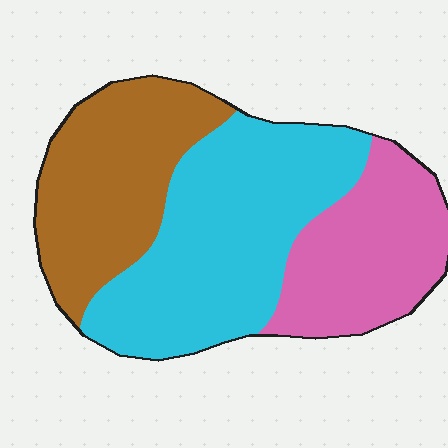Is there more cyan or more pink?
Cyan.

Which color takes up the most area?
Cyan, at roughly 45%.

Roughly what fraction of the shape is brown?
Brown covers about 30% of the shape.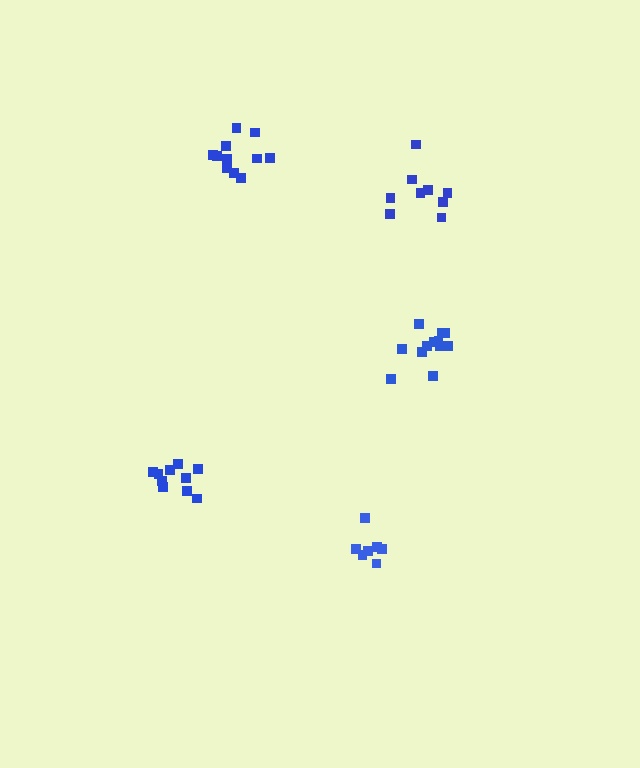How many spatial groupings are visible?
There are 5 spatial groupings.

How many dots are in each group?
Group 1: 9 dots, Group 2: 11 dots, Group 3: 12 dots, Group 4: 10 dots, Group 5: 7 dots (49 total).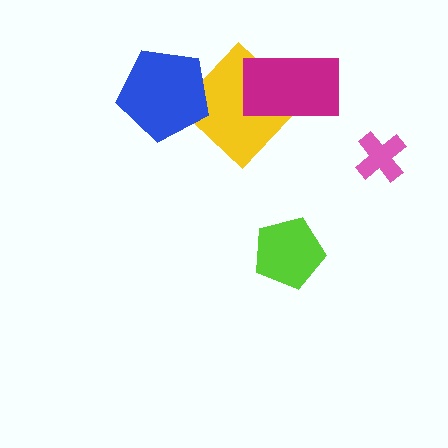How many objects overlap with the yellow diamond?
2 objects overlap with the yellow diamond.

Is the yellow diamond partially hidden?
Yes, it is partially covered by another shape.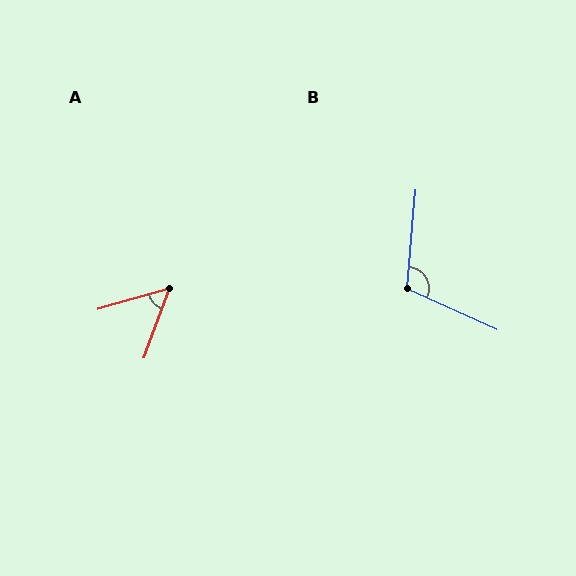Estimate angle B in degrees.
Approximately 110 degrees.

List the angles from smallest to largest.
A (54°), B (110°).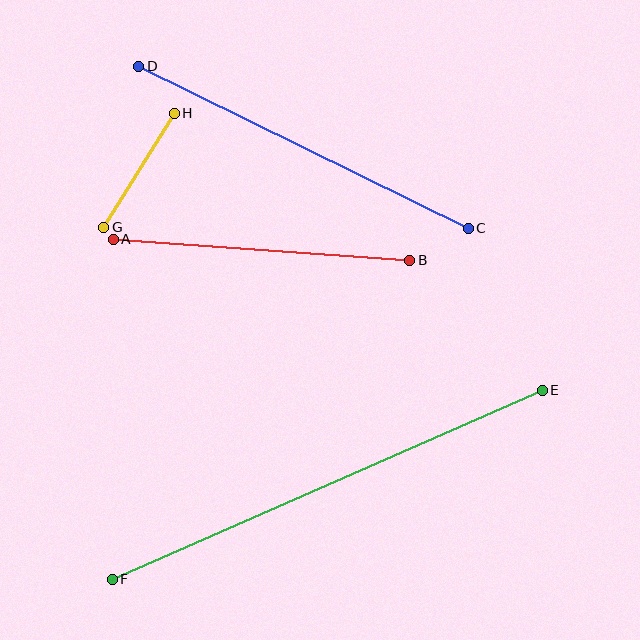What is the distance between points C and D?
The distance is approximately 367 pixels.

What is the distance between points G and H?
The distance is approximately 134 pixels.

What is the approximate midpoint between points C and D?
The midpoint is at approximately (303, 147) pixels.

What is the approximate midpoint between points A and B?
The midpoint is at approximately (261, 250) pixels.